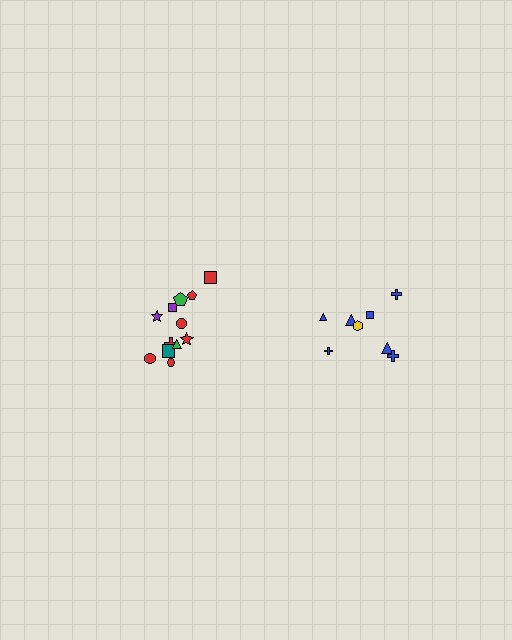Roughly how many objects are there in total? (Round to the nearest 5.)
Roughly 20 objects in total.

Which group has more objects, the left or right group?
The left group.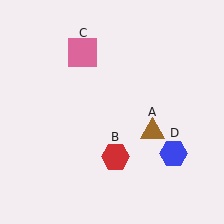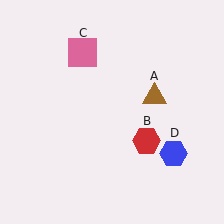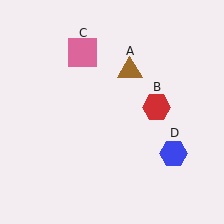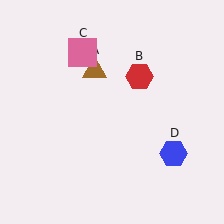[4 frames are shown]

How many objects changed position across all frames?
2 objects changed position: brown triangle (object A), red hexagon (object B).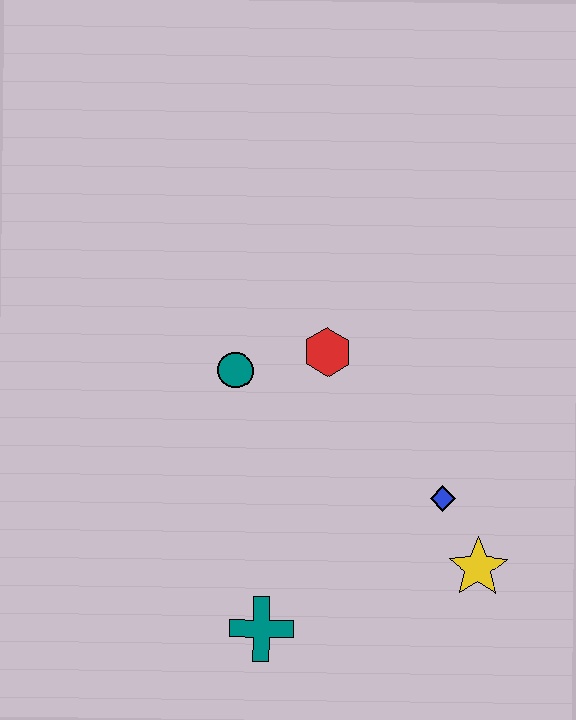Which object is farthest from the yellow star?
The teal circle is farthest from the yellow star.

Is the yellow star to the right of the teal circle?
Yes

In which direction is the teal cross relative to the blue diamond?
The teal cross is to the left of the blue diamond.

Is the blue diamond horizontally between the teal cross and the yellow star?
Yes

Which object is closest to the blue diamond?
The yellow star is closest to the blue diamond.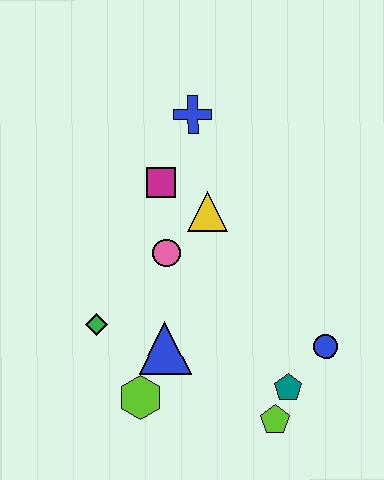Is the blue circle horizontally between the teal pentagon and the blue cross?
No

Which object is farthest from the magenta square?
The lime pentagon is farthest from the magenta square.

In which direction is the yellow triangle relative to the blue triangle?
The yellow triangle is above the blue triangle.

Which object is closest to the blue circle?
The teal pentagon is closest to the blue circle.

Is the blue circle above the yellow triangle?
No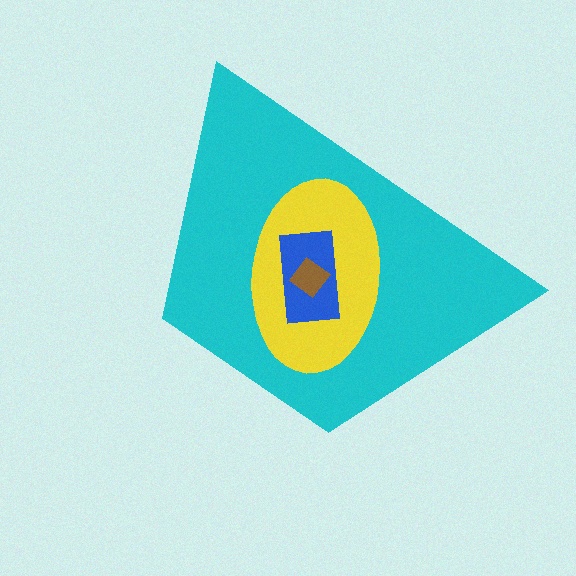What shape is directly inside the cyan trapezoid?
The yellow ellipse.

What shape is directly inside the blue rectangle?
The brown diamond.